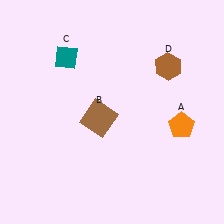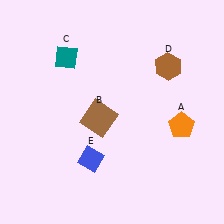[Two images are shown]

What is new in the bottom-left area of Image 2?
A blue diamond (E) was added in the bottom-left area of Image 2.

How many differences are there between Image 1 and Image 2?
There is 1 difference between the two images.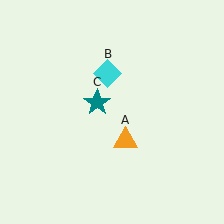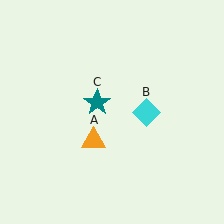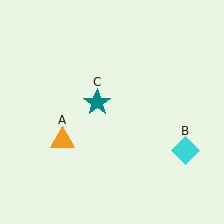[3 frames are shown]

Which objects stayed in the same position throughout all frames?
Teal star (object C) remained stationary.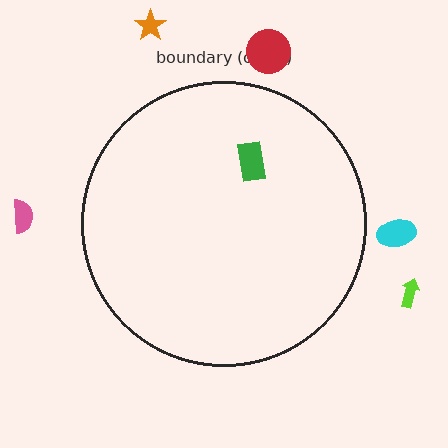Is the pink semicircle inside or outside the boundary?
Outside.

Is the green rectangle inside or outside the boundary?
Inside.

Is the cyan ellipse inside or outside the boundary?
Outside.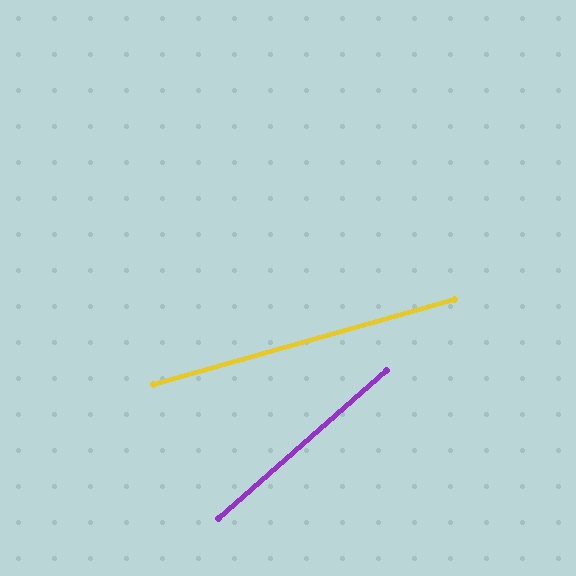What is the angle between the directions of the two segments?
Approximately 25 degrees.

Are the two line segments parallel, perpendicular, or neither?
Neither parallel nor perpendicular — they differ by about 25°.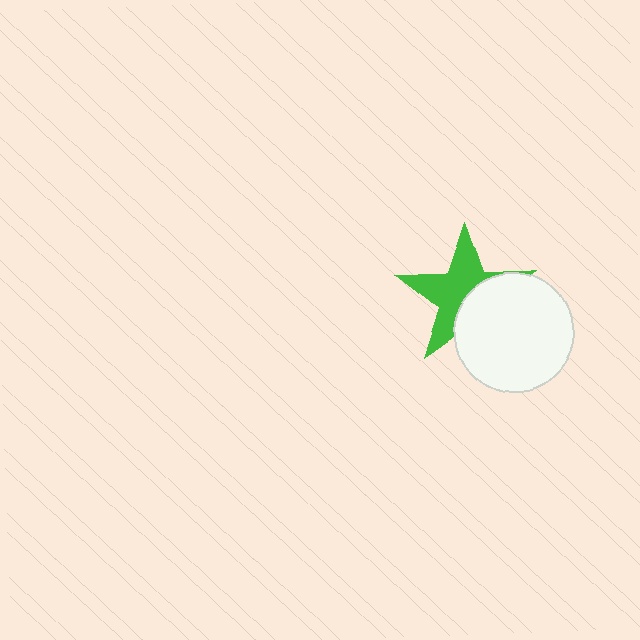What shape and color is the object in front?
The object in front is a white circle.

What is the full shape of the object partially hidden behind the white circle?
The partially hidden object is a green star.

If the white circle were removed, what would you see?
You would see the complete green star.